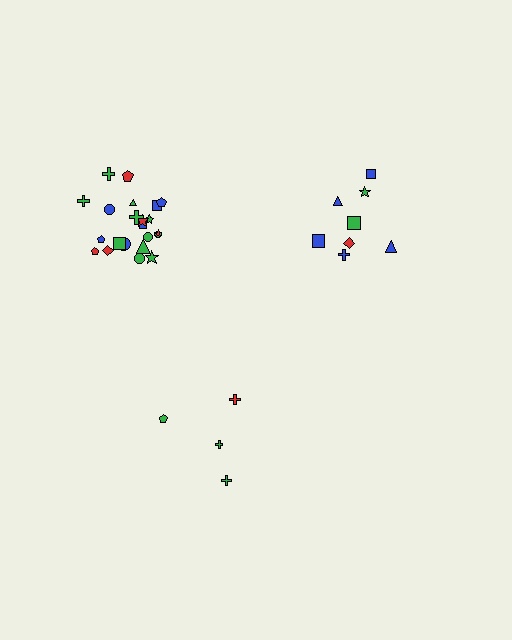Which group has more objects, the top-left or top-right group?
The top-left group.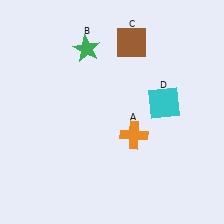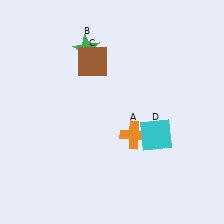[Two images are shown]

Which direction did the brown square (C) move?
The brown square (C) moved left.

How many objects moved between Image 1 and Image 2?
2 objects moved between the two images.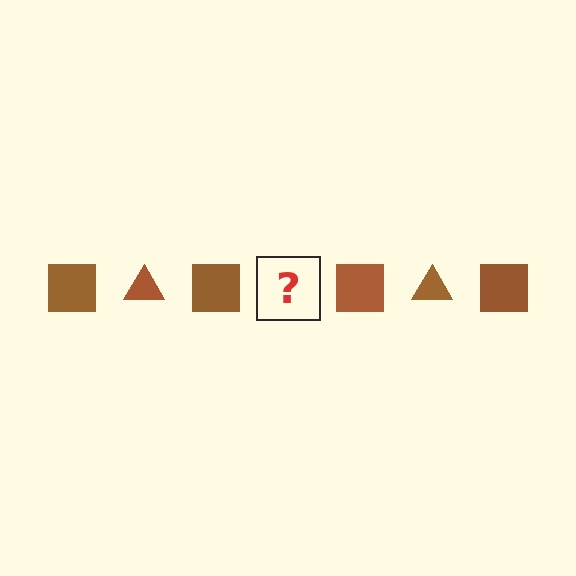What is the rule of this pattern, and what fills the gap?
The rule is that the pattern cycles through square, triangle shapes in brown. The gap should be filled with a brown triangle.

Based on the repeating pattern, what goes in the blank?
The blank should be a brown triangle.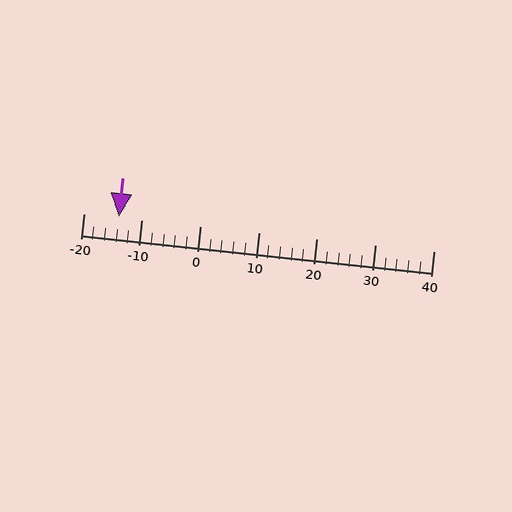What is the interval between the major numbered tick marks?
The major tick marks are spaced 10 units apart.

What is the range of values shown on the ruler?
The ruler shows values from -20 to 40.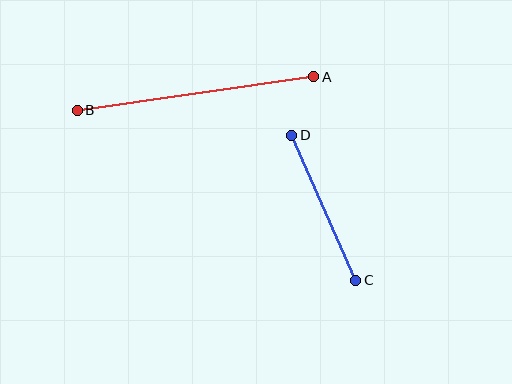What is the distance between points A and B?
The distance is approximately 239 pixels.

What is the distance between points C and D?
The distance is approximately 158 pixels.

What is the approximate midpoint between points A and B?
The midpoint is at approximately (195, 94) pixels.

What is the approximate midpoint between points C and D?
The midpoint is at approximately (324, 208) pixels.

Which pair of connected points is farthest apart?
Points A and B are farthest apart.